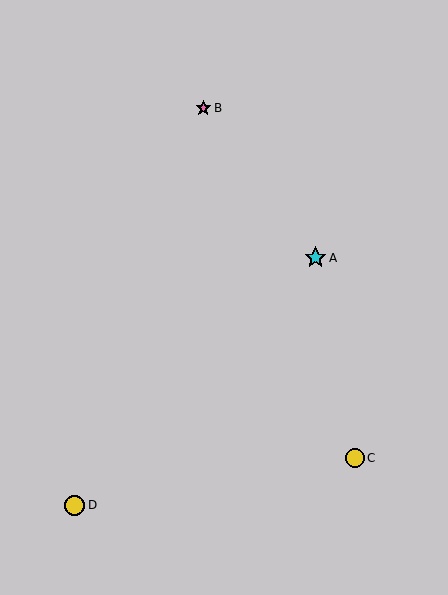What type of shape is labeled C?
Shape C is a yellow circle.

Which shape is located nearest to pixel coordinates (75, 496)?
The yellow circle (labeled D) at (75, 505) is nearest to that location.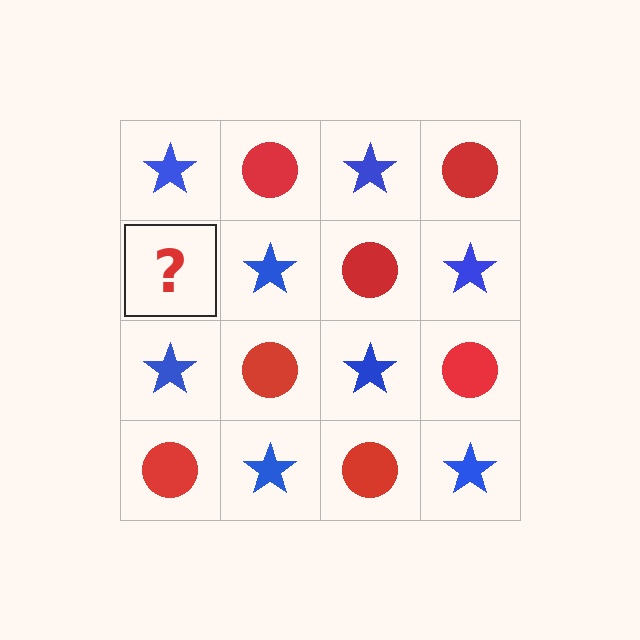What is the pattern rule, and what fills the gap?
The rule is that it alternates blue star and red circle in a checkerboard pattern. The gap should be filled with a red circle.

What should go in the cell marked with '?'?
The missing cell should contain a red circle.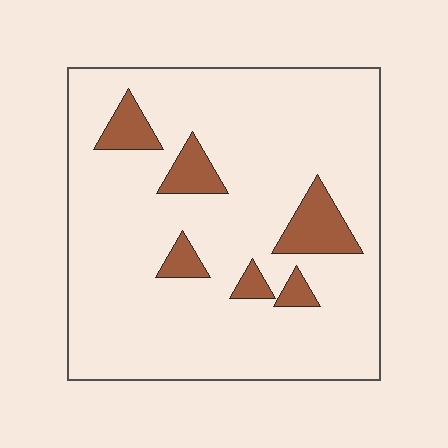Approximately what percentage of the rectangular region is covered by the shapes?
Approximately 10%.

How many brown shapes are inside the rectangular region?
6.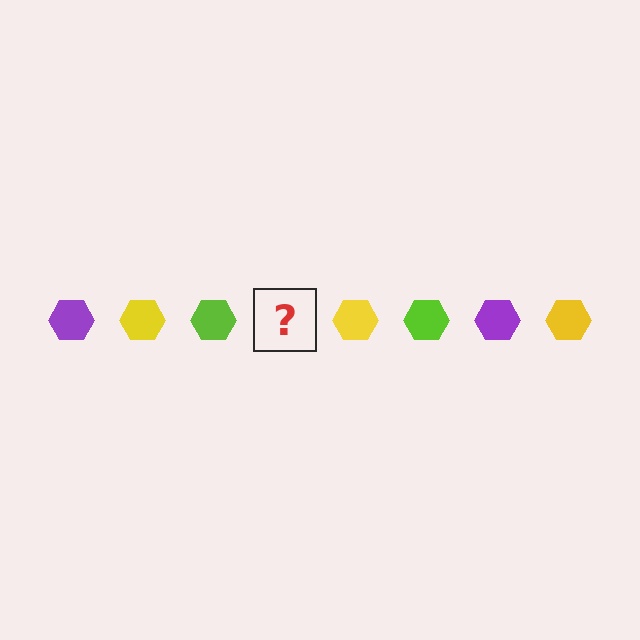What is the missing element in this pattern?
The missing element is a purple hexagon.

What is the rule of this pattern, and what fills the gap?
The rule is that the pattern cycles through purple, yellow, lime hexagons. The gap should be filled with a purple hexagon.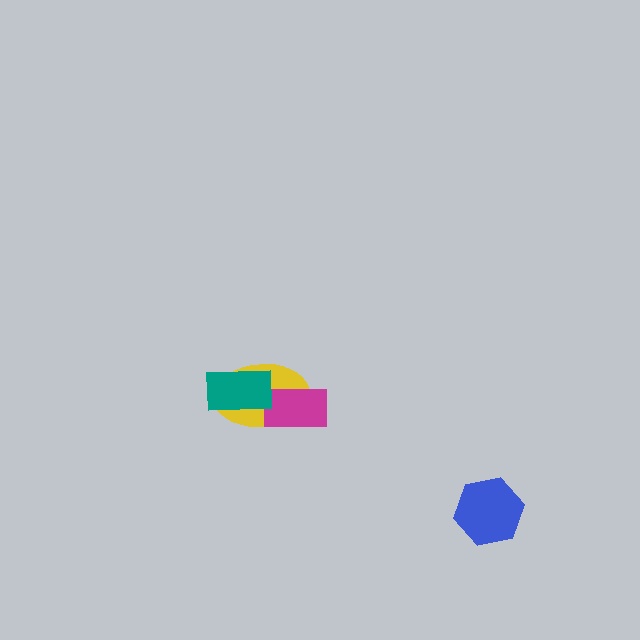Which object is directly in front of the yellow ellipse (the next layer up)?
The magenta rectangle is directly in front of the yellow ellipse.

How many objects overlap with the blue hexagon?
0 objects overlap with the blue hexagon.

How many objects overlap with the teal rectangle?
1 object overlaps with the teal rectangle.